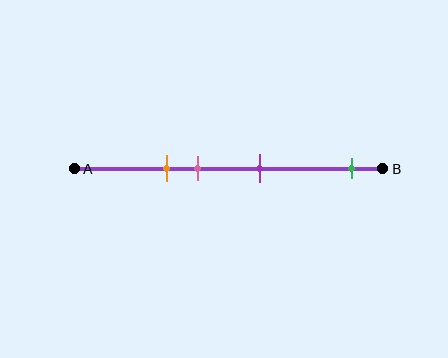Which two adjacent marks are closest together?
The orange and pink marks are the closest adjacent pair.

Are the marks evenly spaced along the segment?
No, the marks are not evenly spaced.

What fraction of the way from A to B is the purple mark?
The purple mark is approximately 60% (0.6) of the way from A to B.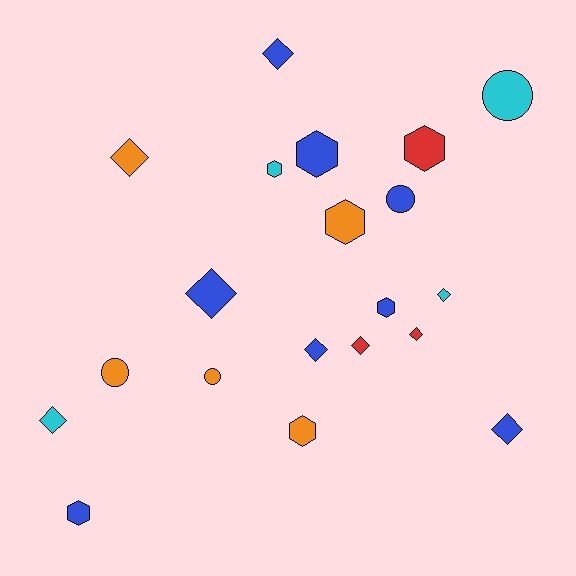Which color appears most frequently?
Blue, with 8 objects.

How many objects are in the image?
There are 20 objects.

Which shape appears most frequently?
Diamond, with 9 objects.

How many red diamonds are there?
There are 2 red diamonds.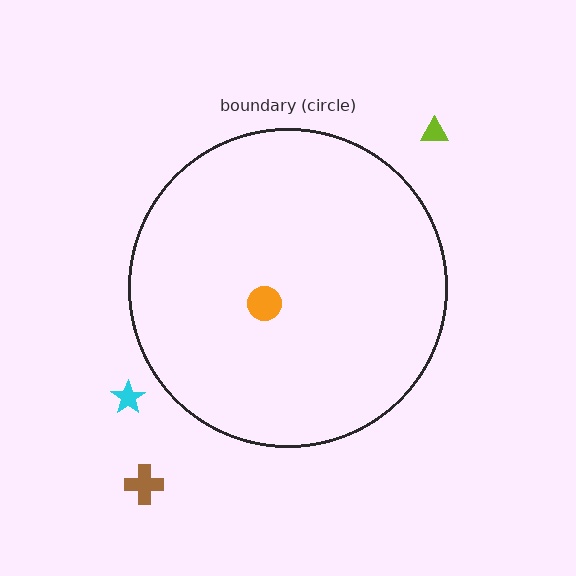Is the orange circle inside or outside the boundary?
Inside.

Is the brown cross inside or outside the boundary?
Outside.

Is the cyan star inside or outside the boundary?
Outside.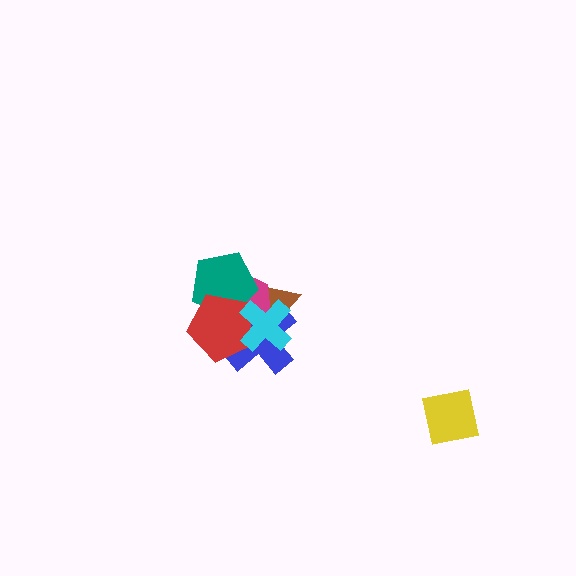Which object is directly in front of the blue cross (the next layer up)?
The teal pentagon is directly in front of the blue cross.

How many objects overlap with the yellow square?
0 objects overlap with the yellow square.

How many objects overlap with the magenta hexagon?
5 objects overlap with the magenta hexagon.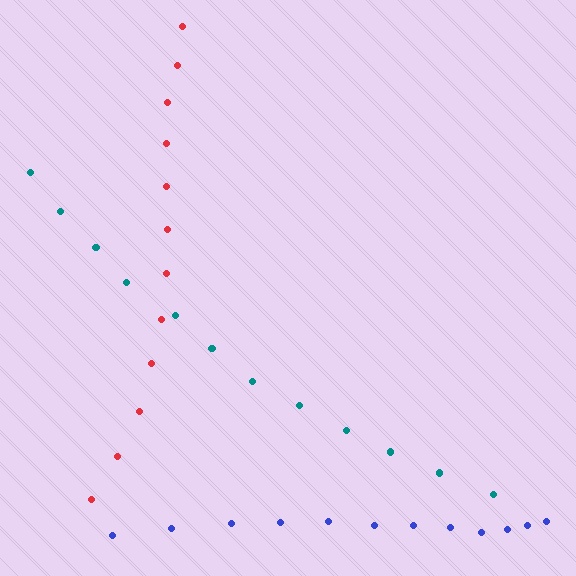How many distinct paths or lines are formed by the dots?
There are 3 distinct paths.